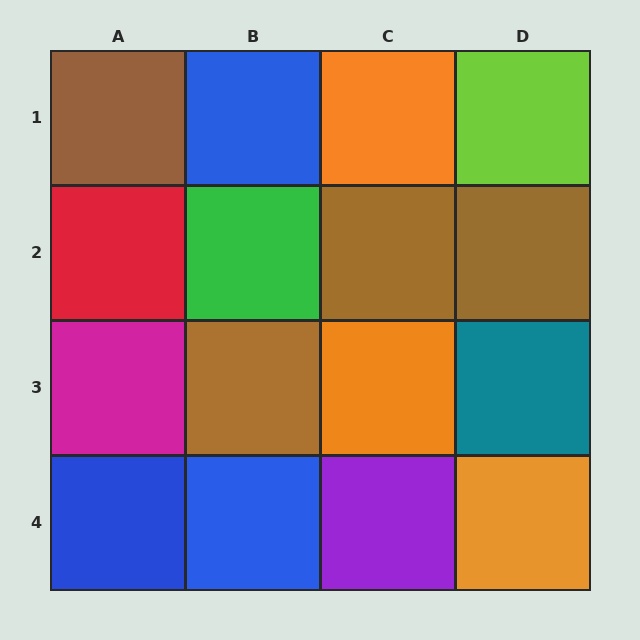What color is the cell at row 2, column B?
Green.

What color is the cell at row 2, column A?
Red.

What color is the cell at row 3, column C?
Orange.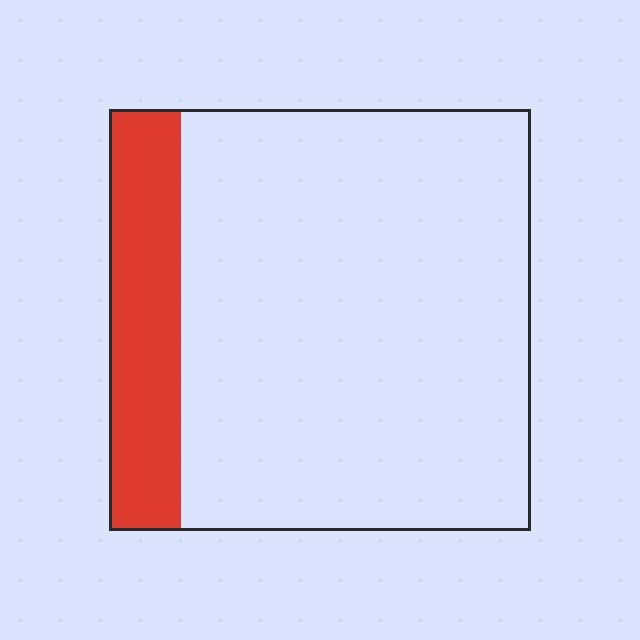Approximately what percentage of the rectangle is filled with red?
Approximately 15%.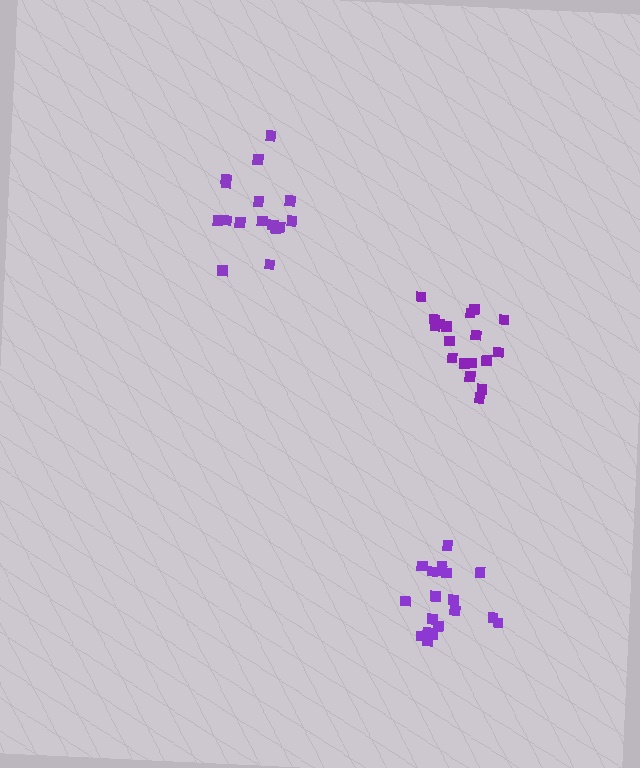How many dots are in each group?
Group 1: 18 dots, Group 2: 19 dots, Group 3: 17 dots (54 total).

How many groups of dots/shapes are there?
There are 3 groups.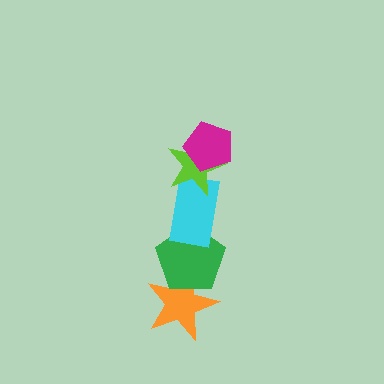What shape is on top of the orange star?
The green pentagon is on top of the orange star.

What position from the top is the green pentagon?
The green pentagon is 4th from the top.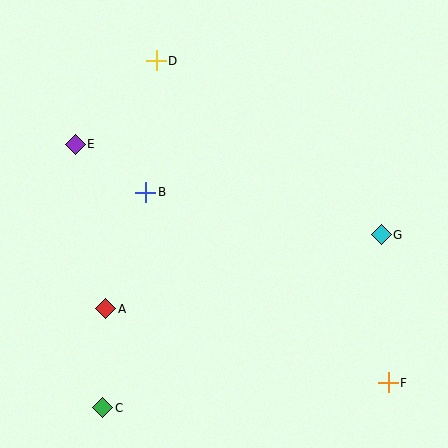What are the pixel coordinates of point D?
Point D is at (156, 61).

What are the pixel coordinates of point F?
Point F is at (388, 383).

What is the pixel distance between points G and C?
The distance between G and C is 328 pixels.